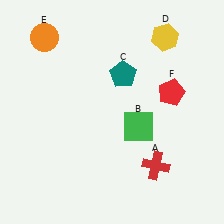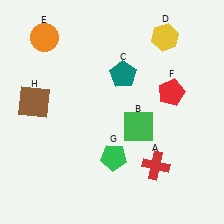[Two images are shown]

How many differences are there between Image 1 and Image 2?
There are 2 differences between the two images.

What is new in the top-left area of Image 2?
A brown square (H) was added in the top-left area of Image 2.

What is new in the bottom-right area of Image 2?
A green pentagon (G) was added in the bottom-right area of Image 2.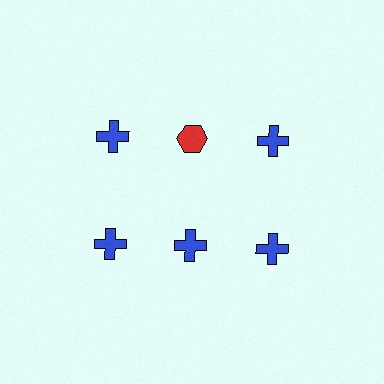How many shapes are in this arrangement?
There are 6 shapes arranged in a grid pattern.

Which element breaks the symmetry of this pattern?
The red hexagon in the top row, second from left column breaks the symmetry. All other shapes are blue crosses.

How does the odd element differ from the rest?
It differs in both color (red instead of blue) and shape (hexagon instead of cross).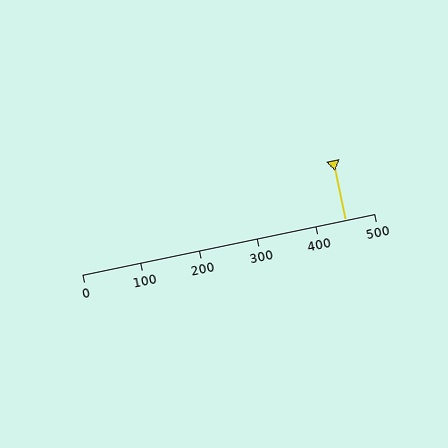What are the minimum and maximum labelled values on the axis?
The axis runs from 0 to 500.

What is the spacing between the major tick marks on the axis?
The major ticks are spaced 100 apart.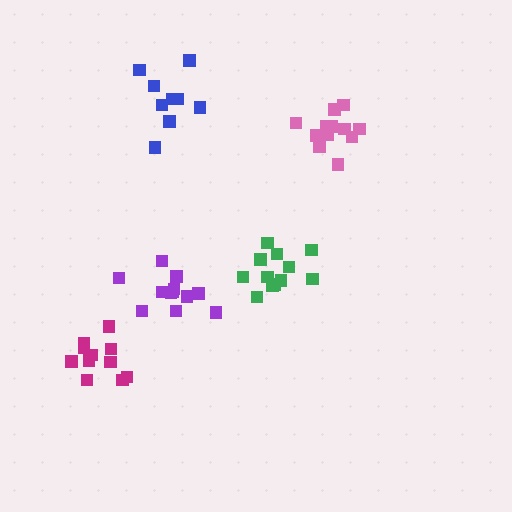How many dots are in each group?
Group 1: 12 dots, Group 2: 11 dots, Group 3: 13 dots, Group 4: 12 dots, Group 5: 9 dots (57 total).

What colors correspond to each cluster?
The clusters are colored: purple, magenta, pink, green, blue.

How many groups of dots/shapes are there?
There are 5 groups.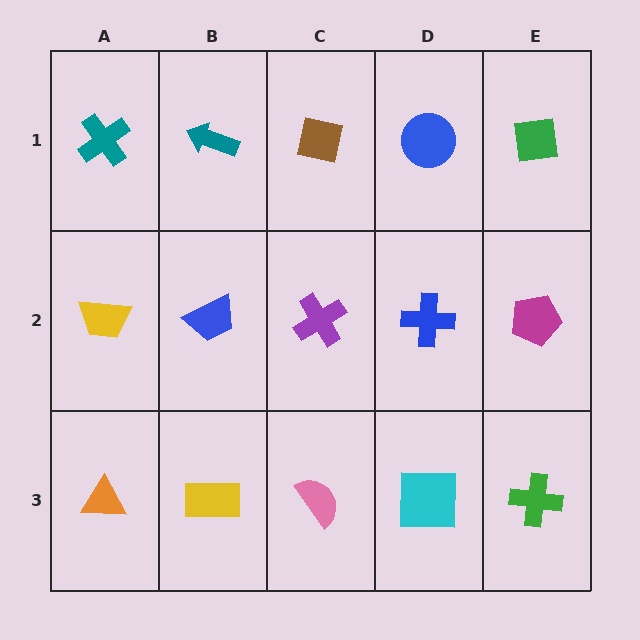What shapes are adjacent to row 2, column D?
A blue circle (row 1, column D), a cyan square (row 3, column D), a purple cross (row 2, column C), a magenta pentagon (row 2, column E).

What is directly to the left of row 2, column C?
A blue trapezoid.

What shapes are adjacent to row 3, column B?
A blue trapezoid (row 2, column B), an orange triangle (row 3, column A), a pink semicircle (row 3, column C).